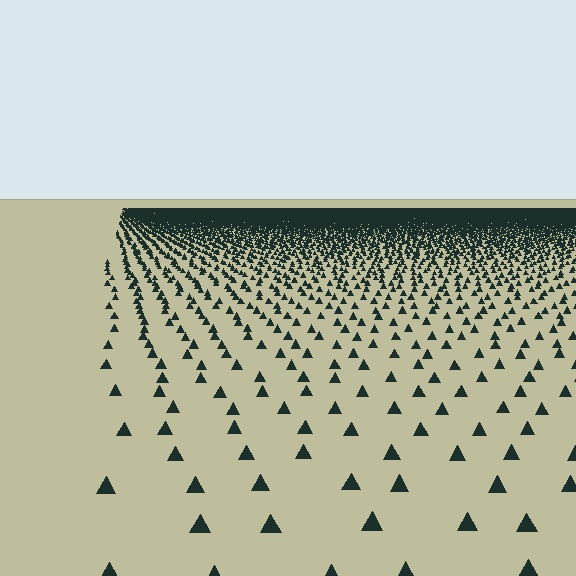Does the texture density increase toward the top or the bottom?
Density increases toward the top.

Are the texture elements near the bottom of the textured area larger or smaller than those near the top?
Larger. Near the bottom, elements are closer to the viewer and appear at a bigger on-screen size.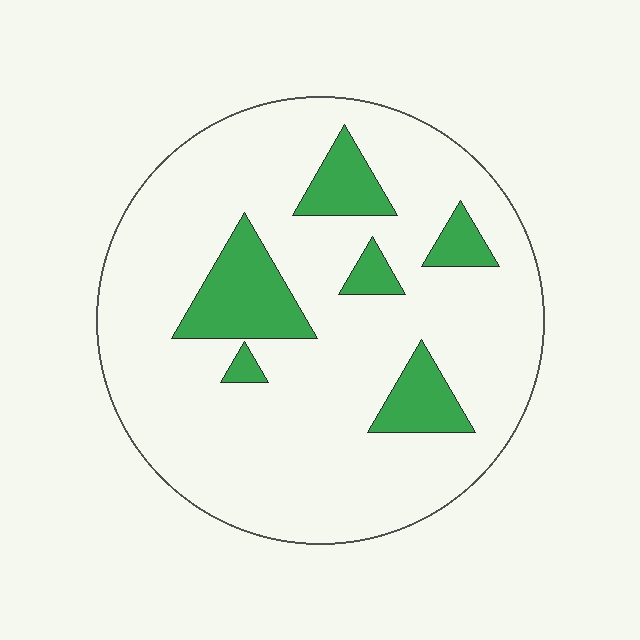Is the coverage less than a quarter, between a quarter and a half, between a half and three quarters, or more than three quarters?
Less than a quarter.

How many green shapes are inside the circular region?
6.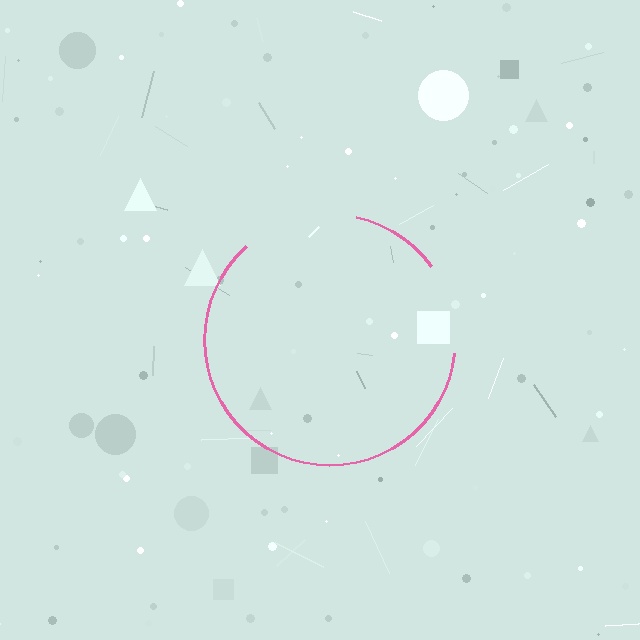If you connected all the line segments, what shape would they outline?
They would outline a circle.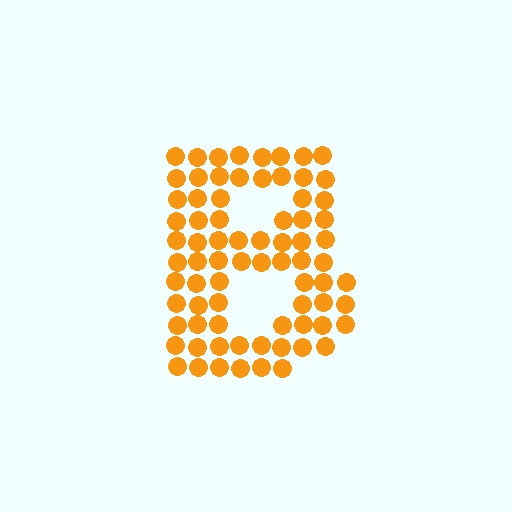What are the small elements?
The small elements are circles.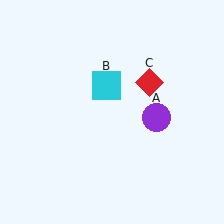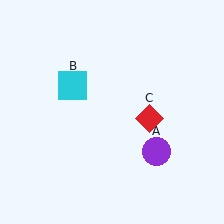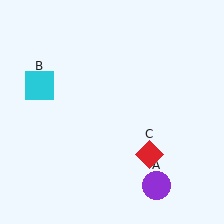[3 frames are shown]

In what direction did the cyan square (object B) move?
The cyan square (object B) moved left.